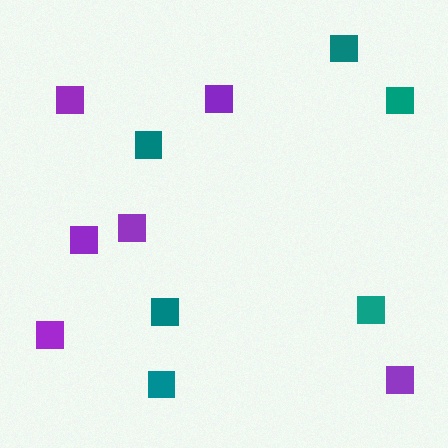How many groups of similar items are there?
There are 2 groups: one group of teal squares (6) and one group of purple squares (6).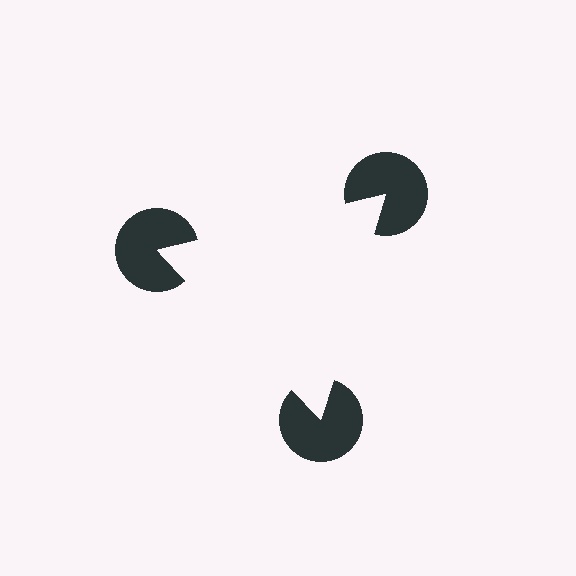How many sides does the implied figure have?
3 sides.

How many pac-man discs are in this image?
There are 3 — one at each vertex of the illusory triangle.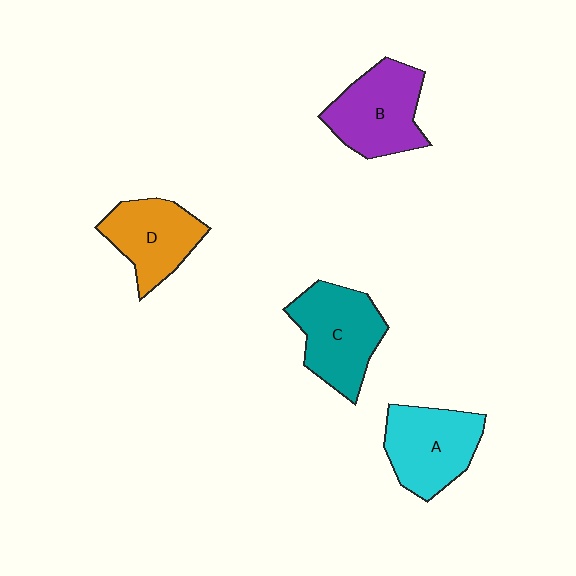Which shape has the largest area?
Shape C (teal).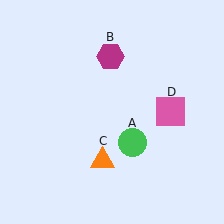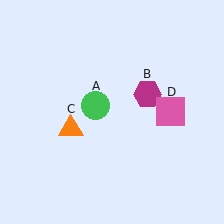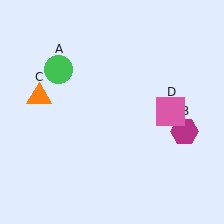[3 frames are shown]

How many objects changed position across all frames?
3 objects changed position: green circle (object A), magenta hexagon (object B), orange triangle (object C).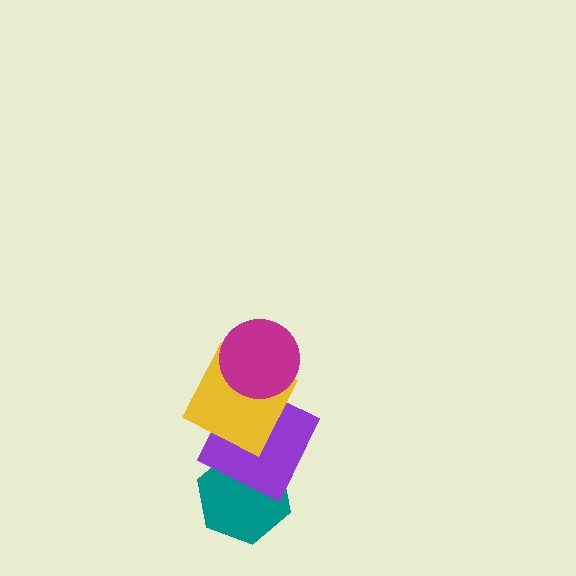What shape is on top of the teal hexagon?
The purple square is on top of the teal hexagon.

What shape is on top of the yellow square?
The magenta circle is on top of the yellow square.